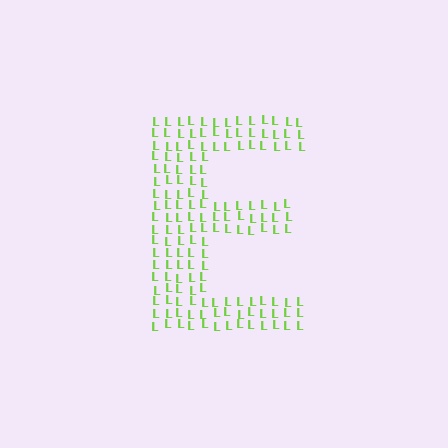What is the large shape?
The large shape is the letter E.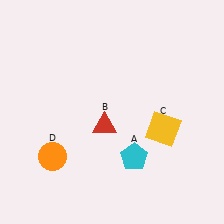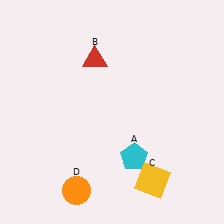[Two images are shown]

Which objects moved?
The objects that moved are: the red triangle (B), the yellow square (C), the orange circle (D).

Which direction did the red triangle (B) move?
The red triangle (B) moved up.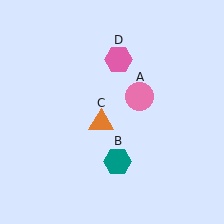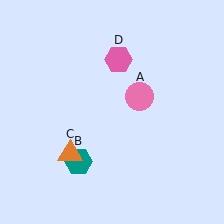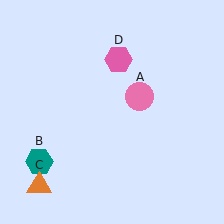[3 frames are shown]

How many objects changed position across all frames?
2 objects changed position: teal hexagon (object B), orange triangle (object C).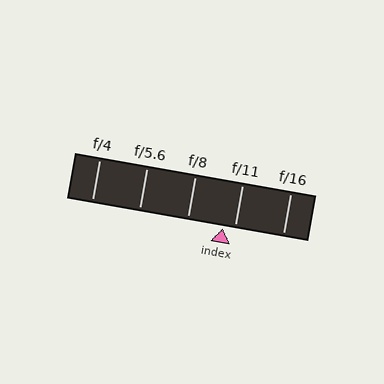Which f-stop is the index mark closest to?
The index mark is closest to f/11.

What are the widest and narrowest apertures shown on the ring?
The widest aperture shown is f/4 and the narrowest is f/16.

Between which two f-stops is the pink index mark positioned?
The index mark is between f/8 and f/11.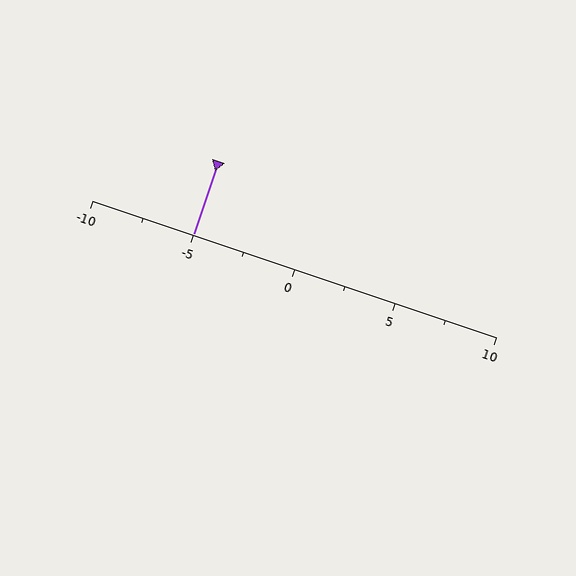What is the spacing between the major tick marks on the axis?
The major ticks are spaced 5 apart.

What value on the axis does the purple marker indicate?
The marker indicates approximately -5.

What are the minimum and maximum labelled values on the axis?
The axis runs from -10 to 10.